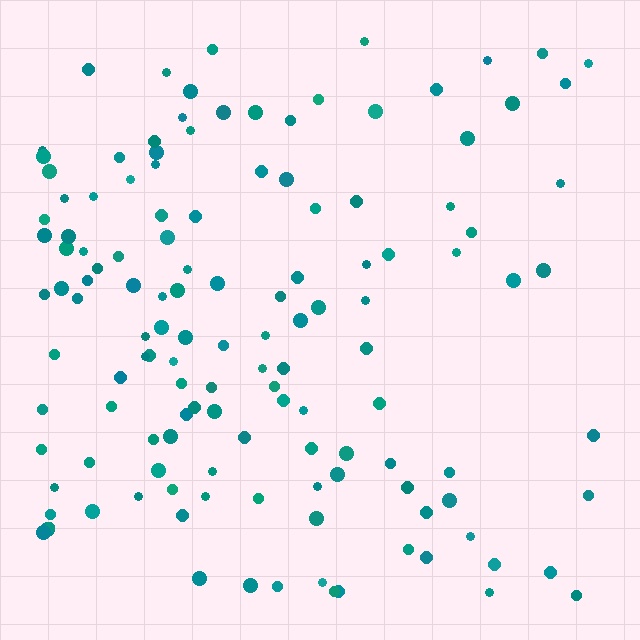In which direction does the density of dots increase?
From right to left, with the left side densest.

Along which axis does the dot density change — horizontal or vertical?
Horizontal.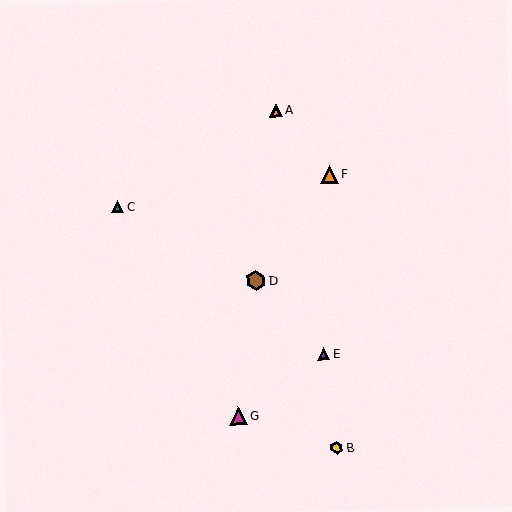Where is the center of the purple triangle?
The center of the purple triangle is at (324, 354).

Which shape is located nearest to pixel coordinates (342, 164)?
The orange triangle (labeled F) at (329, 174) is nearest to that location.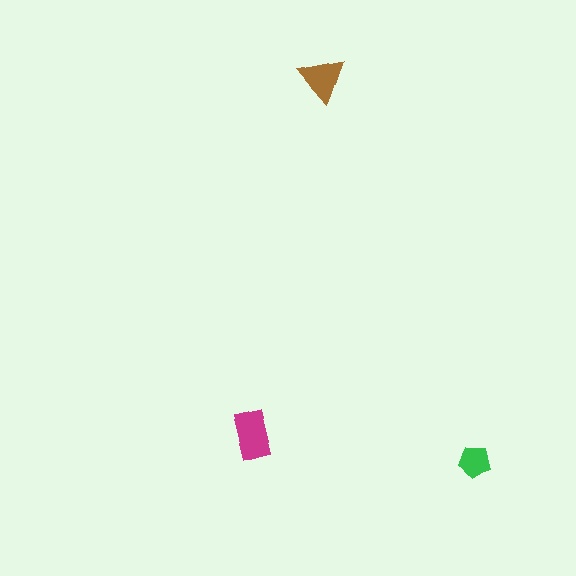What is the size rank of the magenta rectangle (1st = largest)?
1st.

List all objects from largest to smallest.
The magenta rectangle, the brown triangle, the green pentagon.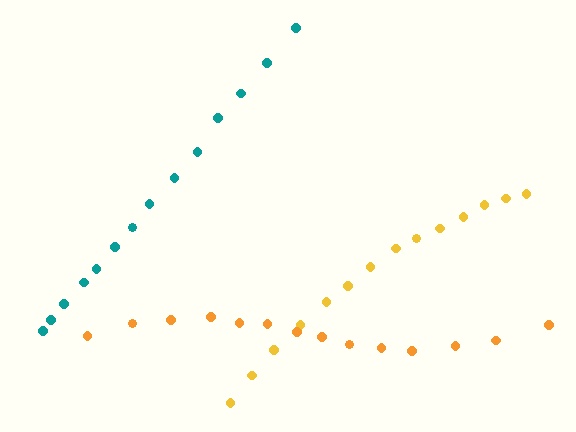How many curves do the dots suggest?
There are 3 distinct paths.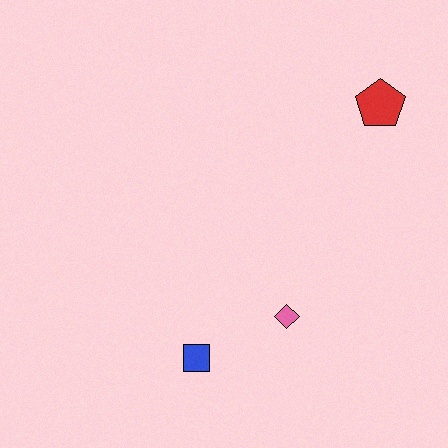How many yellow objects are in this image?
There are no yellow objects.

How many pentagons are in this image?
There is 1 pentagon.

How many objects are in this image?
There are 3 objects.